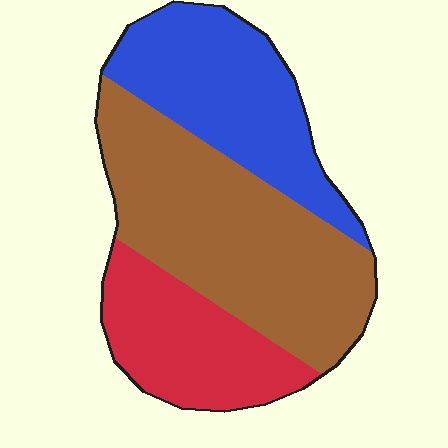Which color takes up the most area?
Brown, at roughly 45%.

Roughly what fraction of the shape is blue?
Blue takes up about one third (1/3) of the shape.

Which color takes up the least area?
Red, at roughly 25%.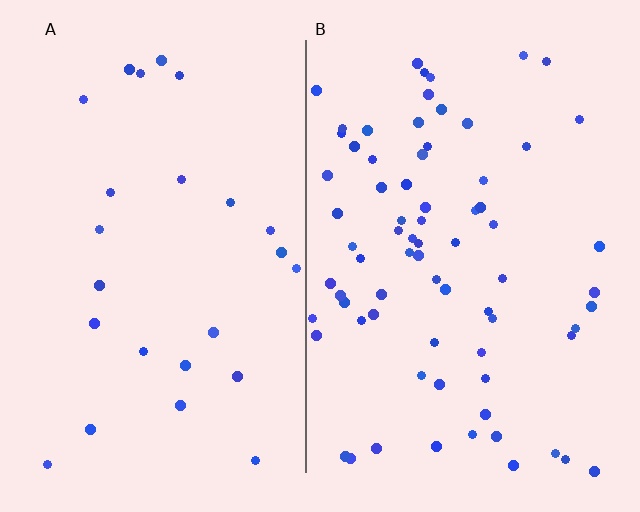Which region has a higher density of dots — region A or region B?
B (the right).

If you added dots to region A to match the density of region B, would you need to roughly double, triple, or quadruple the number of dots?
Approximately triple.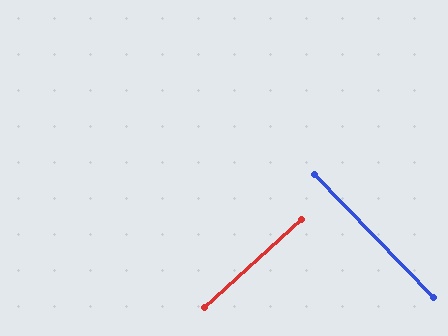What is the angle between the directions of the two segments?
Approximately 88 degrees.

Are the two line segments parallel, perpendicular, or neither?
Perpendicular — they meet at approximately 88°.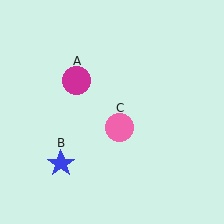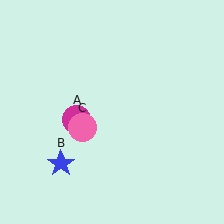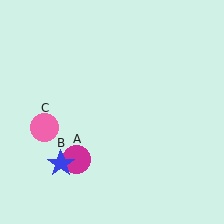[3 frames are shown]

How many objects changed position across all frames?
2 objects changed position: magenta circle (object A), pink circle (object C).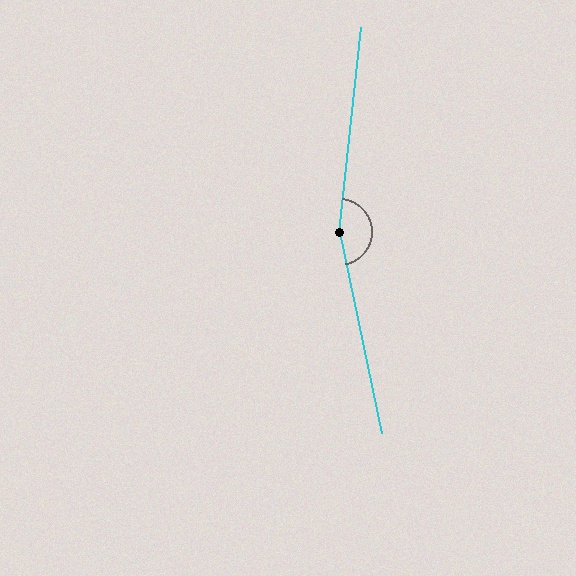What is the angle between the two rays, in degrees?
Approximately 162 degrees.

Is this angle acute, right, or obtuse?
It is obtuse.